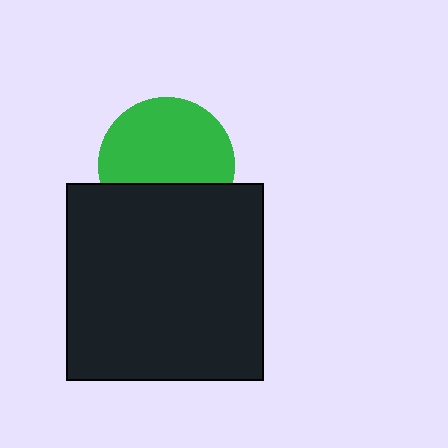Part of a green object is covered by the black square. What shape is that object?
It is a circle.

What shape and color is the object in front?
The object in front is a black square.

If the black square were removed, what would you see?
You would see the complete green circle.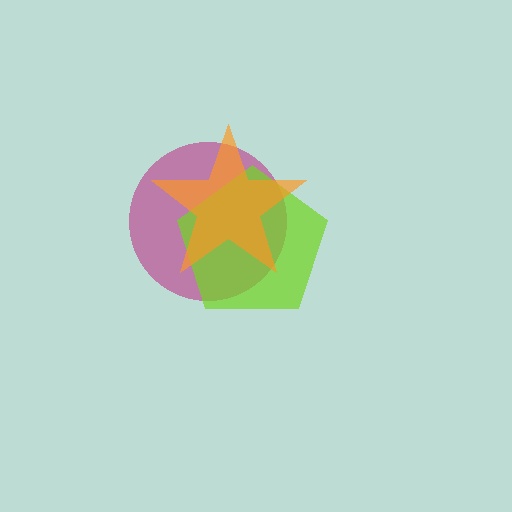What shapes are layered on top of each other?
The layered shapes are: a magenta circle, a lime pentagon, an orange star.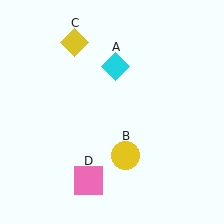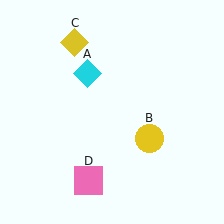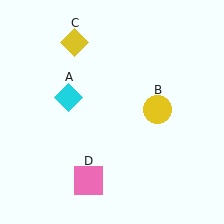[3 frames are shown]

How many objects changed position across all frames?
2 objects changed position: cyan diamond (object A), yellow circle (object B).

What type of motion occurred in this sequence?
The cyan diamond (object A), yellow circle (object B) rotated counterclockwise around the center of the scene.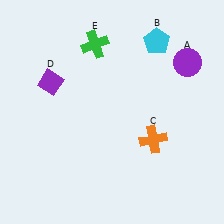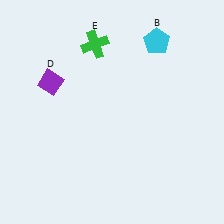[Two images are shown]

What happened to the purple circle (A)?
The purple circle (A) was removed in Image 2. It was in the top-right area of Image 1.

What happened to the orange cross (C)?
The orange cross (C) was removed in Image 2. It was in the bottom-right area of Image 1.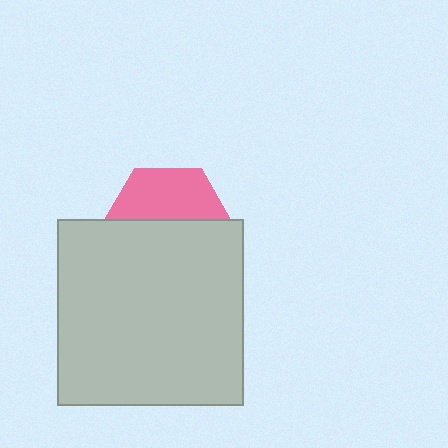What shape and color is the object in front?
The object in front is a light gray square.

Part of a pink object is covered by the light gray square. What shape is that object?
It is a hexagon.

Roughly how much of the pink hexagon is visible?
A small part of it is visible (roughly 42%).